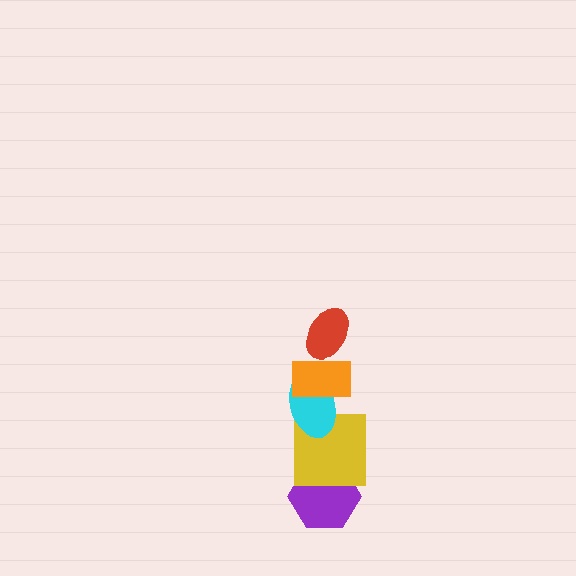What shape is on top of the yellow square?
The cyan ellipse is on top of the yellow square.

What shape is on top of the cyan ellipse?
The orange rectangle is on top of the cyan ellipse.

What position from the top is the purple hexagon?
The purple hexagon is 5th from the top.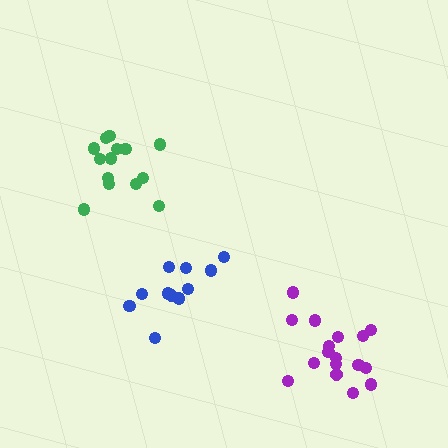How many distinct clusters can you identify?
There are 3 distinct clusters.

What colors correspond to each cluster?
The clusters are colored: green, blue, purple.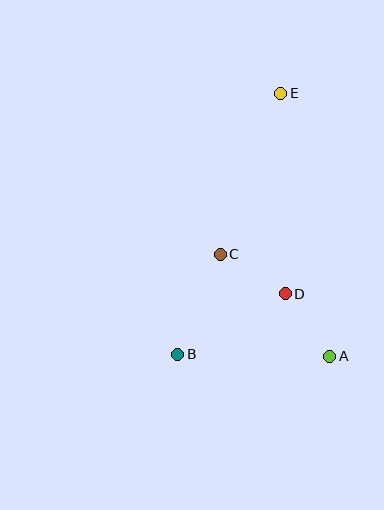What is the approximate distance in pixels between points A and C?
The distance between A and C is approximately 150 pixels.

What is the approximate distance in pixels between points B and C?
The distance between B and C is approximately 109 pixels.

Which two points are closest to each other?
Points C and D are closest to each other.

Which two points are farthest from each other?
Points B and E are farthest from each other.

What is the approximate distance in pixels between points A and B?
The distance between A and B is approximately 152 pixels.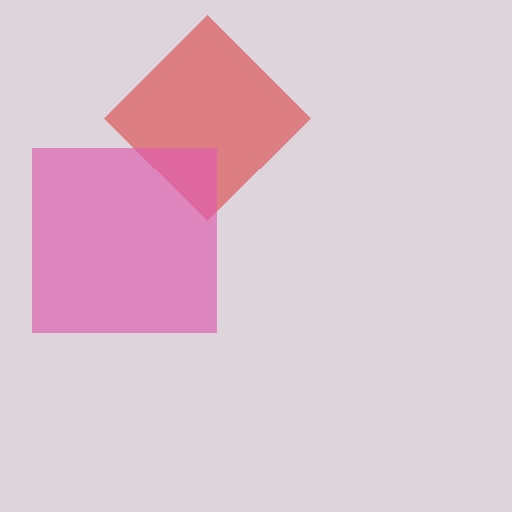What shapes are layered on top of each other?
The layered shapes are: a red diamond, a pink square.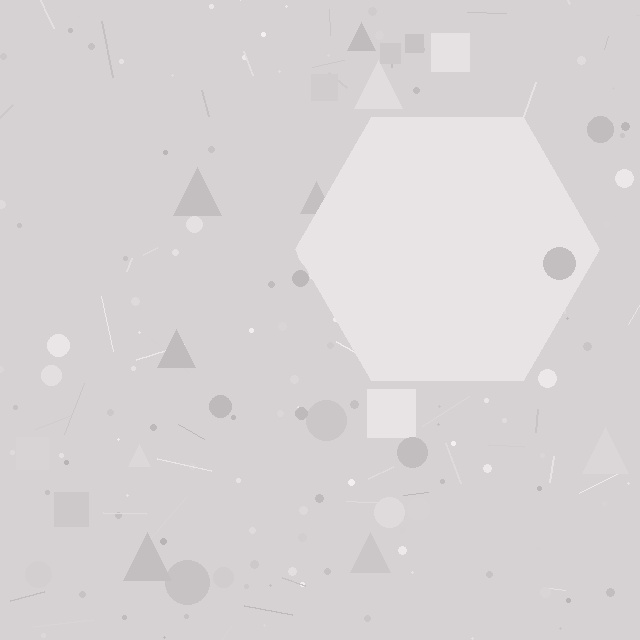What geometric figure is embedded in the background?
A hexagon is embedded in the background.